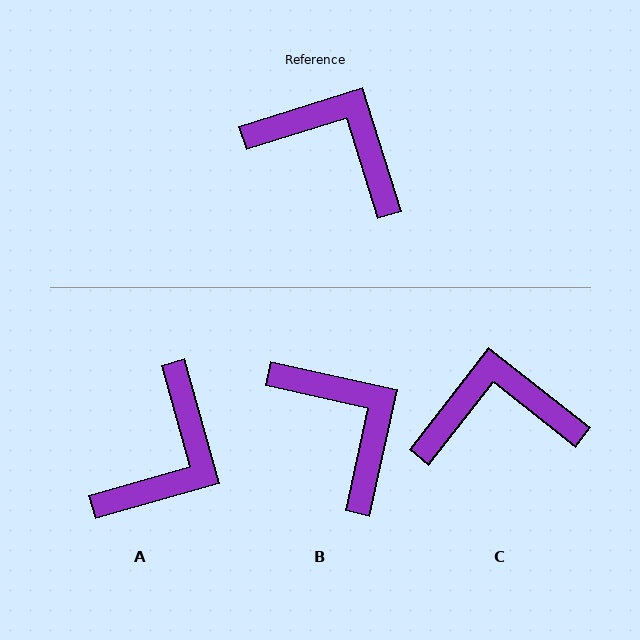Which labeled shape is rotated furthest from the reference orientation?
A, about 92 degrees away.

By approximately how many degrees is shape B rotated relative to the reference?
Approximately 30 degrees clockwise.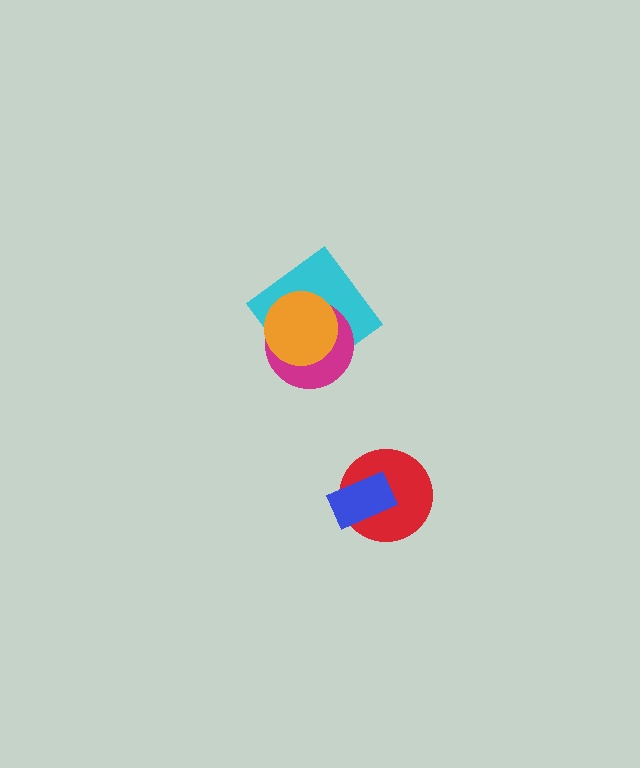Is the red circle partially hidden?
Yes, it is partially covered by another shape.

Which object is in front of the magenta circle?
The orange circle is in front of the magenta circle.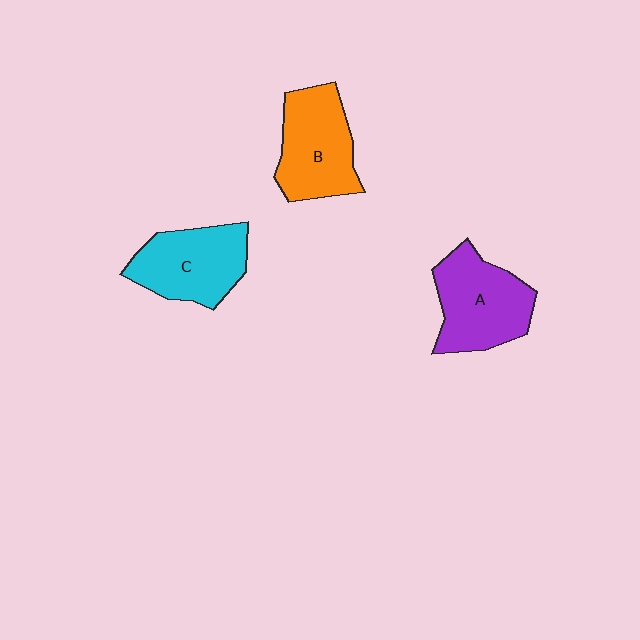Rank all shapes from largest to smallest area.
From largest to smallest: A (purple), B (orange), C (cyan).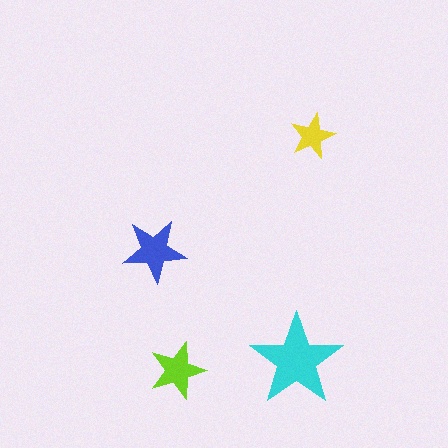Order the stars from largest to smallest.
the cyan one, the blue one, the lime one, the yellow one.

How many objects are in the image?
There are 4 objects in the image.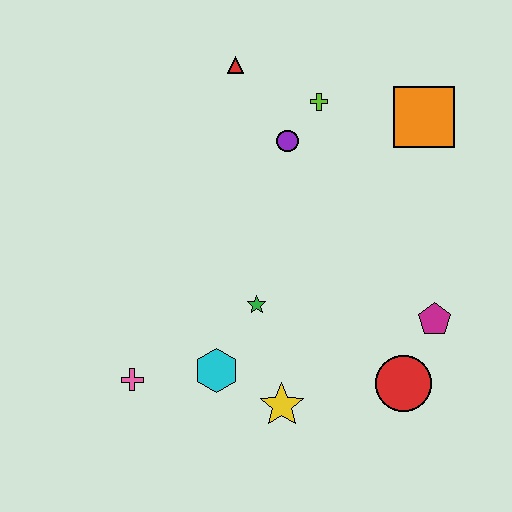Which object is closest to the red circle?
The magenta pentagon is closest to the red circle.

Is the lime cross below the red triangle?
Yes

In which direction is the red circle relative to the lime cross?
The red circle is below the lime cross.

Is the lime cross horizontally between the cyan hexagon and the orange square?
Yes